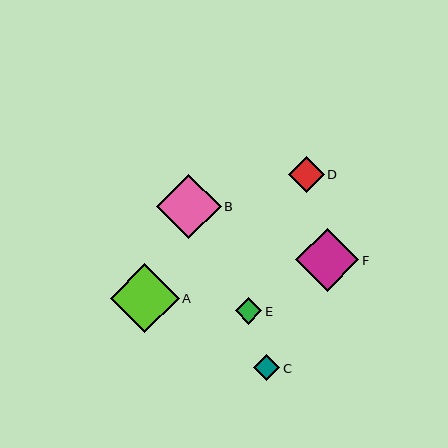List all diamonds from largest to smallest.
From largest to smallest: A, B, F, D, C, E.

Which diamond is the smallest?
Diamond E is the smallest with a size of approximately 26 pixels.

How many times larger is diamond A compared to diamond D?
Diamond A is approximately 1.9 times the size of diamond D.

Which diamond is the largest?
Diamond A is the largest with a size of approximately 69 pixels.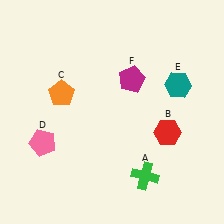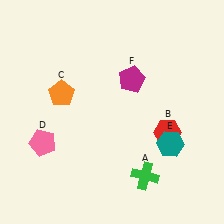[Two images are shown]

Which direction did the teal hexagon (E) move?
The teal hexagon (E) moved down.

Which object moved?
The teal hexagon (E) moved down.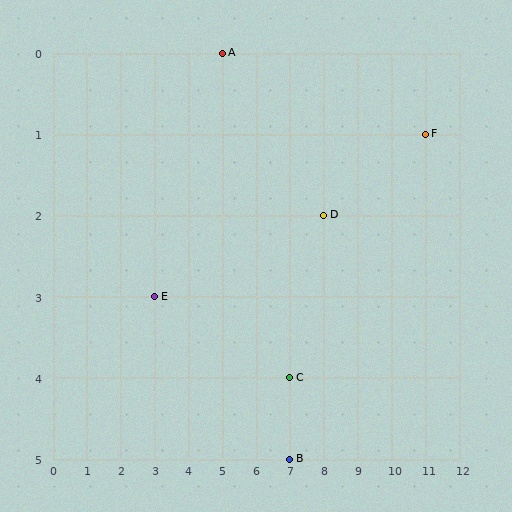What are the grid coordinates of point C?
Point C is at grid coordinates (7, 4).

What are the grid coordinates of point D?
Point D is at grid coordinates (8, 2).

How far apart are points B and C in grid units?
Points B and C are 1 row apart.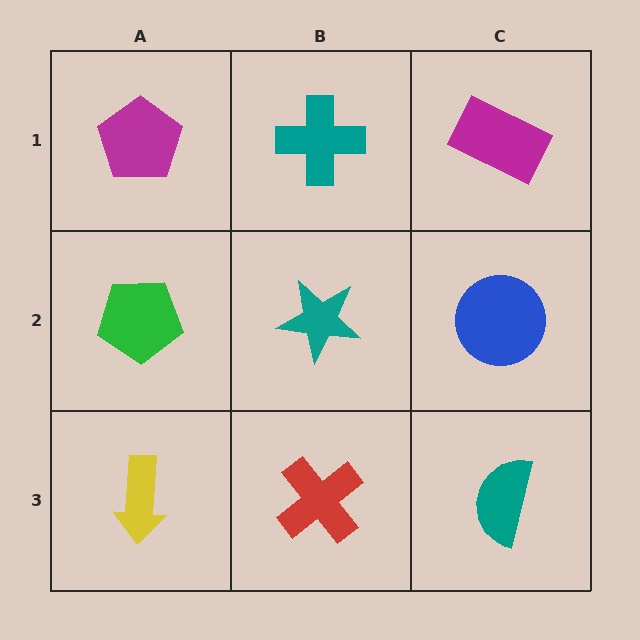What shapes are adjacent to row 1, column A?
A green pentagon (row 2, column A), a teal cross (row 1, column B).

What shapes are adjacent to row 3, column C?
A blue circle (row 2, column C), a red cross (row 3, column B).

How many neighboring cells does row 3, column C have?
2.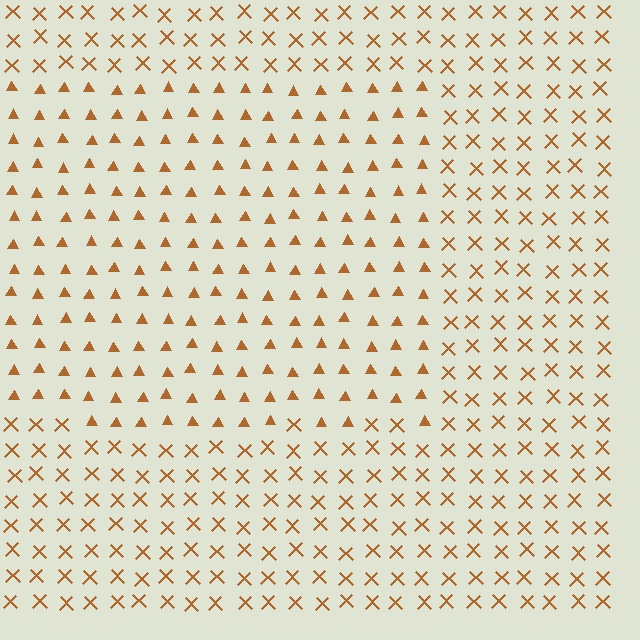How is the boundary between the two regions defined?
The boundary is defined by a change in element shape: triangles inside vs. X marks outside. All elements share the same color and spacing.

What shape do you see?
I see a rectangle.